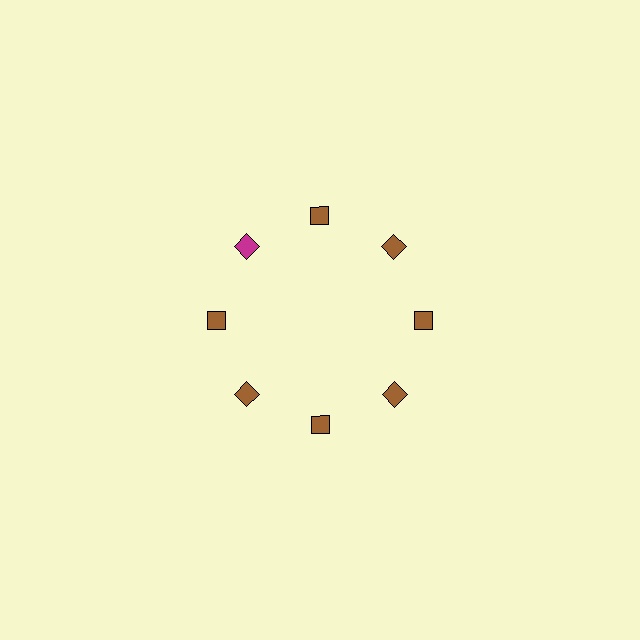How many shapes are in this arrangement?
There are 8 shapes arranged in a ring pattern.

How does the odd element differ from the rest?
It has a different color: magenta instead of brown.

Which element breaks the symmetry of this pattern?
The magenta diamond at roughly the 10 o'clock position breaks the symmetry. All other shapes are brown diamonds.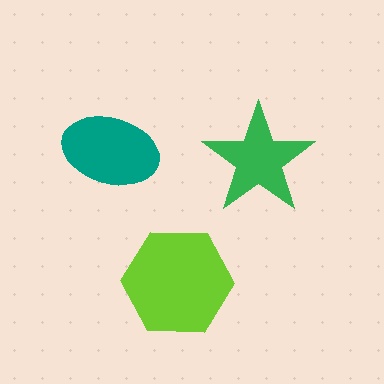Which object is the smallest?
The green star.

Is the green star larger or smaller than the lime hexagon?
Smaller.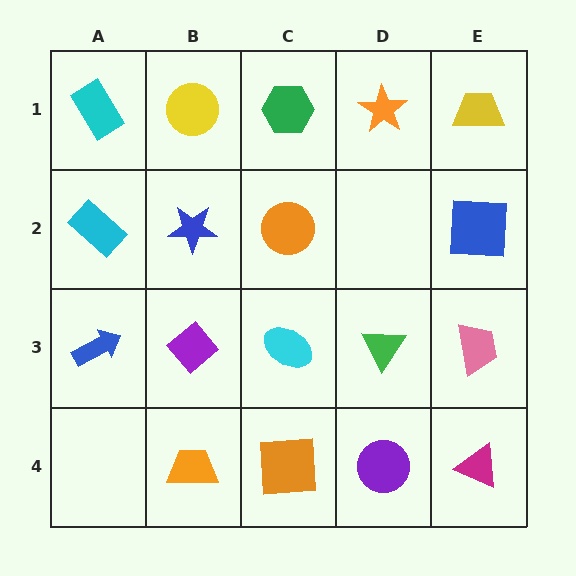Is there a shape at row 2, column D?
No, that cell is empty.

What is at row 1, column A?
A cyan rectangle.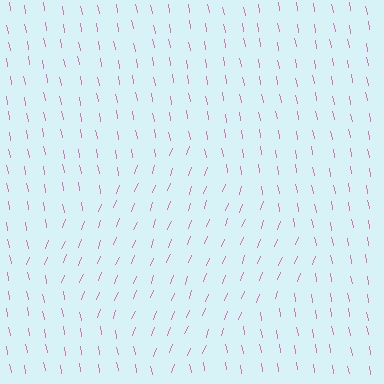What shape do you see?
I see a diamond.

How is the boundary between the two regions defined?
The boundary is defined purely by a change in line orientation (approximately 31 degrees difference). All lines are the same color and thickness.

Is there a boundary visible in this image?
Yes, there is a texture boundary formed by a change in line orientation.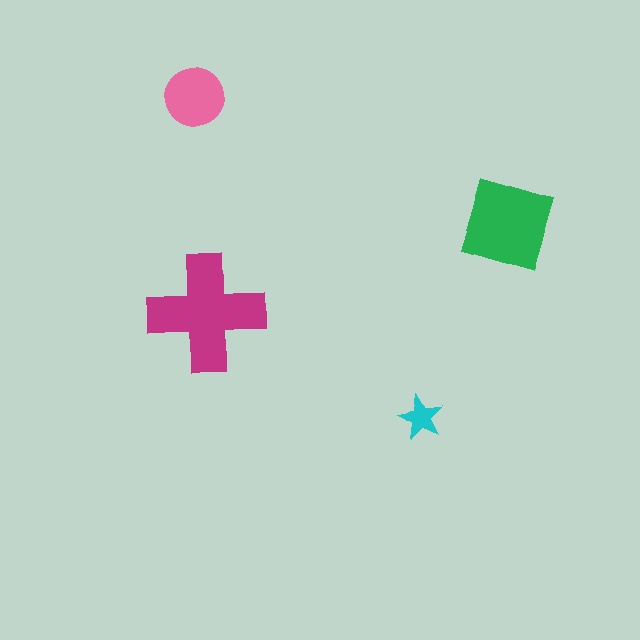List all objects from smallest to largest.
The cyan star, the pink circle, the green diamond, the magenta cross.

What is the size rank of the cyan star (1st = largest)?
4th.